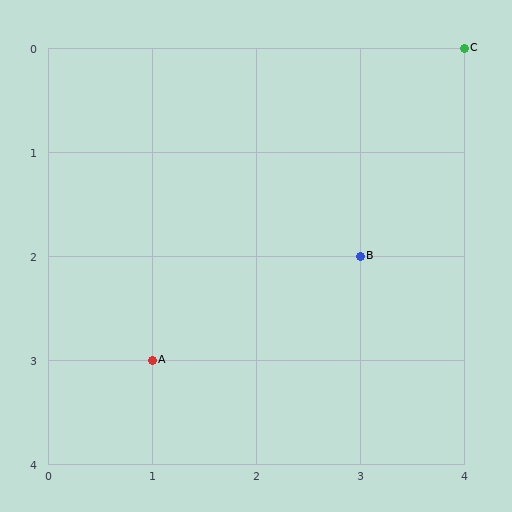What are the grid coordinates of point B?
Point B is at grid coordinates (3, 2).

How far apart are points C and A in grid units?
Points C and A are 3 columns and 3 rows apart (about 4.2 grid units diagonally).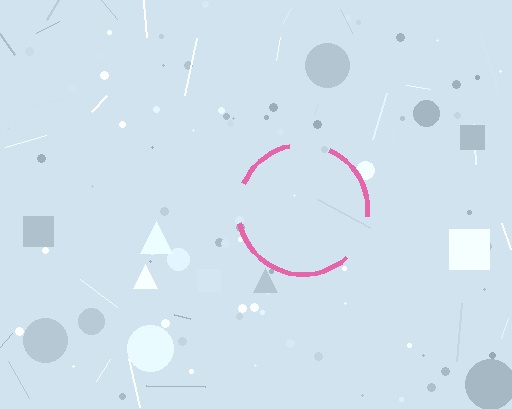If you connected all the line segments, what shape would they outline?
They would outline a circle.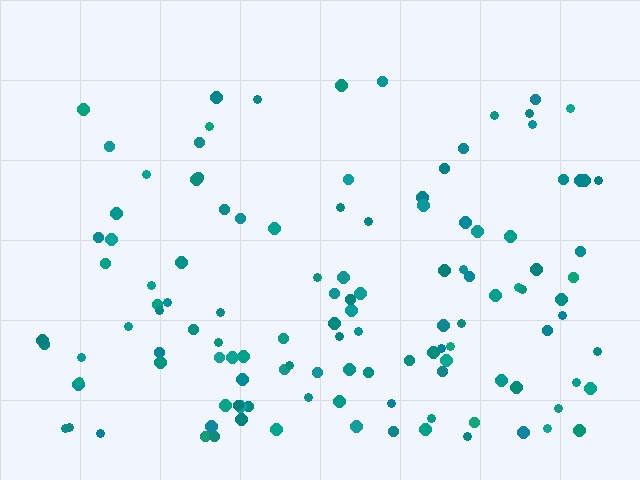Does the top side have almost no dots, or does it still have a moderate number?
Still a moderate number, just noticeably fewer than the bottom.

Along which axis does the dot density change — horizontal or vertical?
Vertical.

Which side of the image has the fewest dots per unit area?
The top.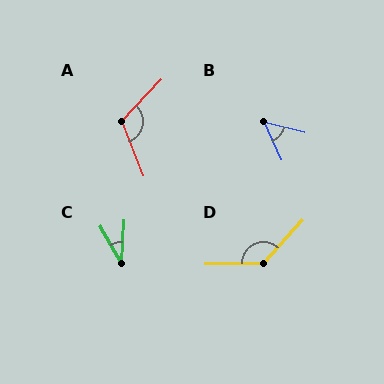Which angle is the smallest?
C, at approximately 33 degrees.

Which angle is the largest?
D, at approximately 134 degrees.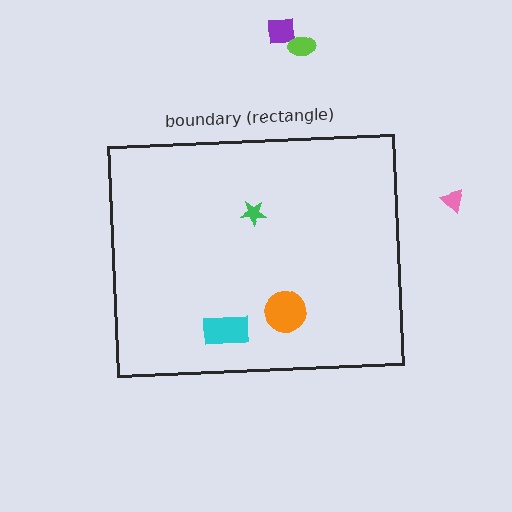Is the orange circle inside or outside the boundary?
Inside.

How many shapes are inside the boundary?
3 inside, 3 outside.